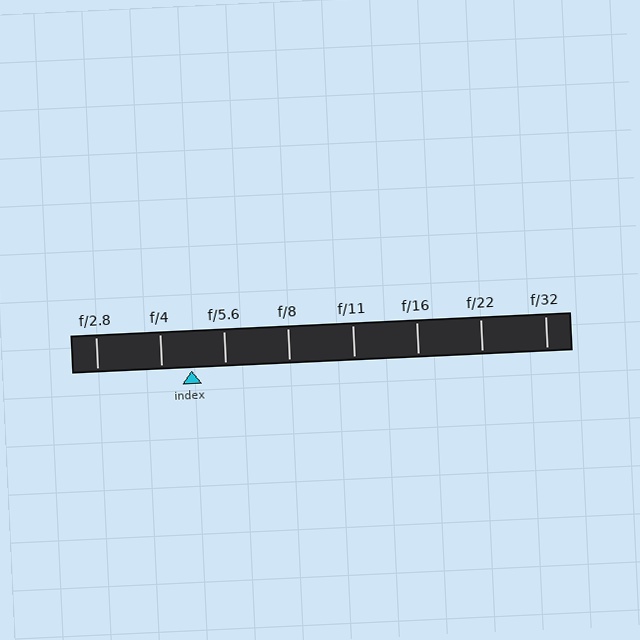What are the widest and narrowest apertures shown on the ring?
The widest aperture shown is f/2.8 and the narrowest is f/32.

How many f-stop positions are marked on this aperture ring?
There are 8 f-stop positions marked.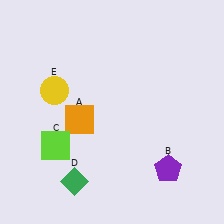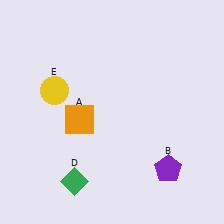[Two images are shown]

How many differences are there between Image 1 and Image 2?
There is 1 difference between the two images.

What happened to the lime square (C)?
The lime square (C) was removed in Image 2. It was in the bottom-left area of Image 1.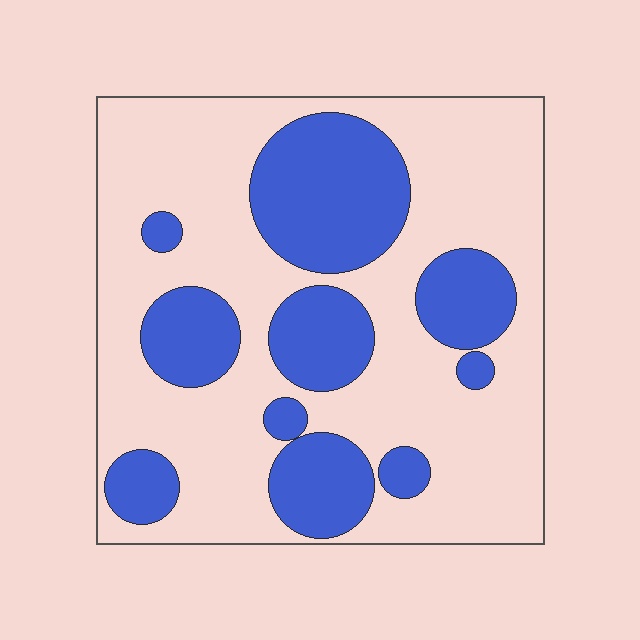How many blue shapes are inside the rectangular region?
10.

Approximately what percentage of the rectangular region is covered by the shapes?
Approximately 35%.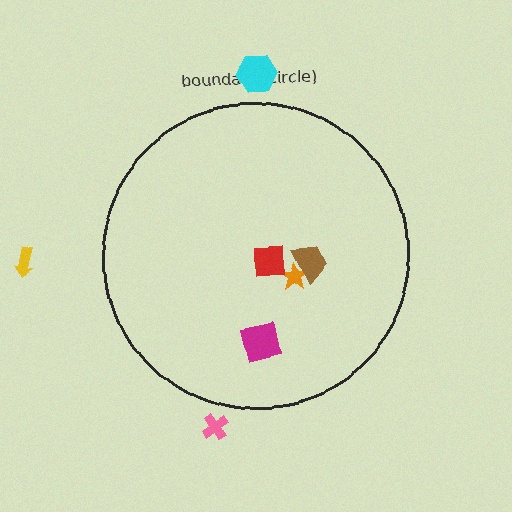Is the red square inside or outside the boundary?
Inside.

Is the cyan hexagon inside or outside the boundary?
Outside.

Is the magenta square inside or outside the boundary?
Inside.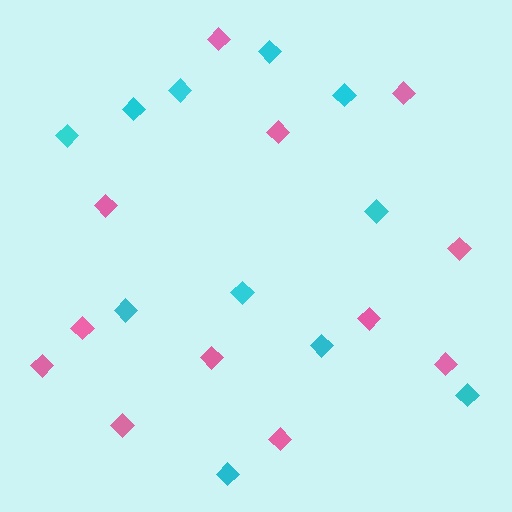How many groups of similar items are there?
There are 2 groups: one group of cyan diamonds (11) and one group of pink diamonds (12).